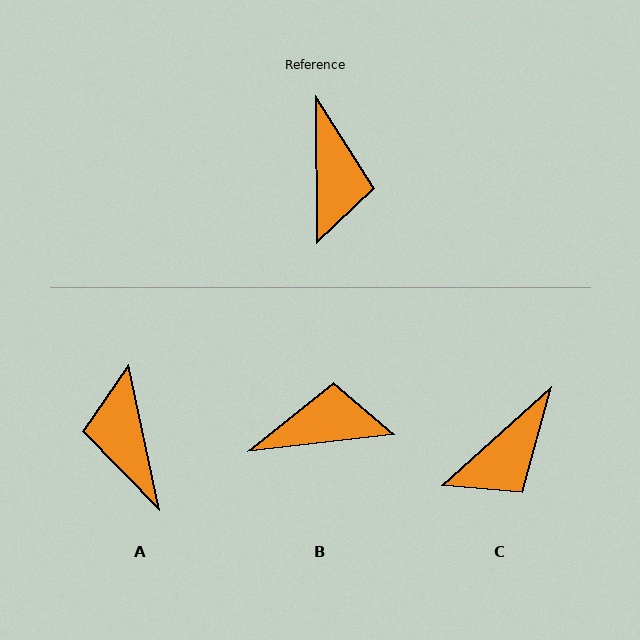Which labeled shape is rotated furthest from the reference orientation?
A, about 168 degrees away.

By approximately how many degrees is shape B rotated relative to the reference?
Approximately 96 degrees counter-clockwise.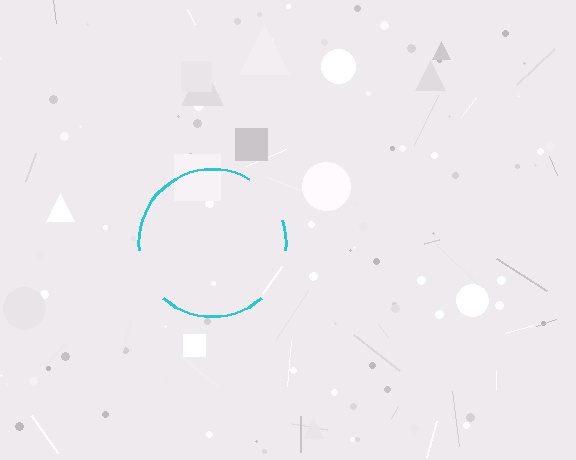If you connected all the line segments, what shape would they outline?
They would outline a circle.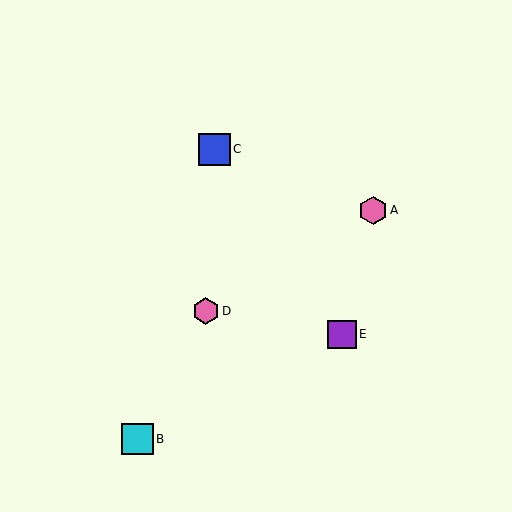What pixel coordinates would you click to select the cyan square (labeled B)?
Click at (138, 439) to select the cyan square B.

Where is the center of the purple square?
The center of the purple square is at (342, 334).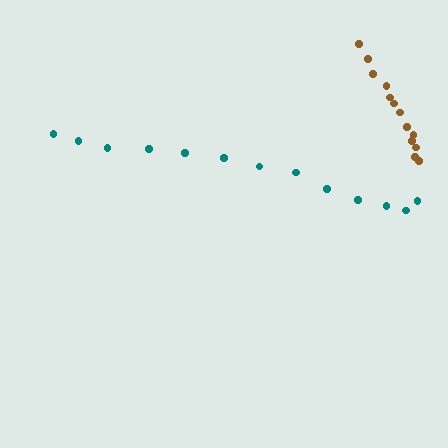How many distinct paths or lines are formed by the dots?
There are 2 distinct paths.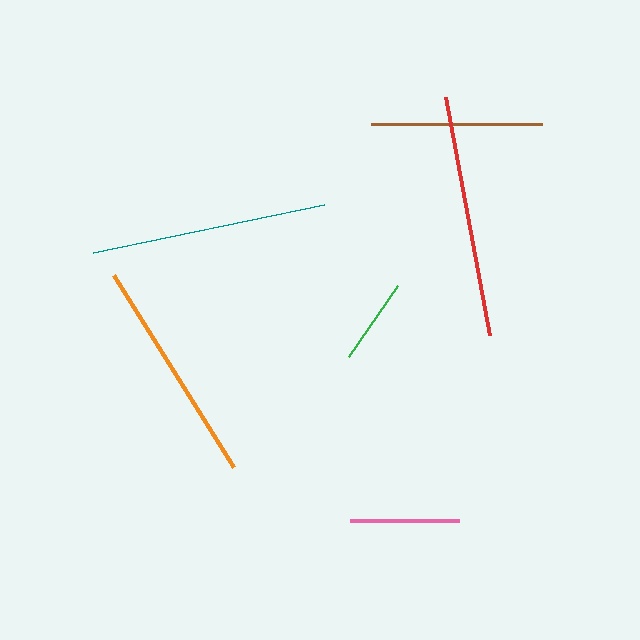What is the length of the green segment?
The green segment is approximately 86 pixels long.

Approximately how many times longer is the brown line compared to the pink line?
The brown line is approximately 1.6 times the length of the pink line.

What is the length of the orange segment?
The orange segment is approximately 227 pixels long.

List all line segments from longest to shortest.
From longest to shortest: red, teal, orange, brown, pink, green.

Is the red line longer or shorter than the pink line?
The red line is longer than the pink line.